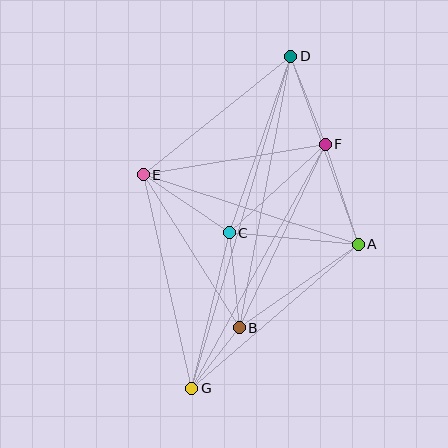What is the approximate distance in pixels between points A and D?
The distance between A and D is approximately 199 pixels.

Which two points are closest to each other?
Points B and G are closest to each other.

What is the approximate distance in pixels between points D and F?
The distance between D and F is approximately 95 pixels.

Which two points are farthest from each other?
Points D and G are farthest from each other.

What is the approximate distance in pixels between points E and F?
The distance between E and F is approximately 185 pixels.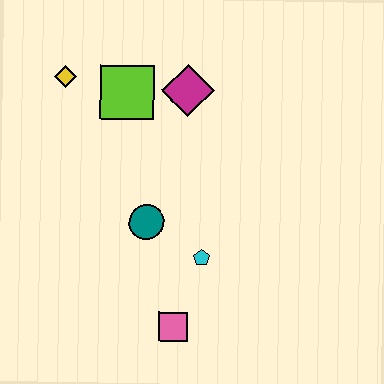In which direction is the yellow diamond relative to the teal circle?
The yellow diamond is above the teal circle.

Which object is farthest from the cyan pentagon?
The yellow diamond is farthest from the cyan pentagon.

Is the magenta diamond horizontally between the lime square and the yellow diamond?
No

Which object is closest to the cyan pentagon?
The teal circle is closest to the cyan pentagon.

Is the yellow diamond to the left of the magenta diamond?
Yes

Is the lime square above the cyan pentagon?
Yes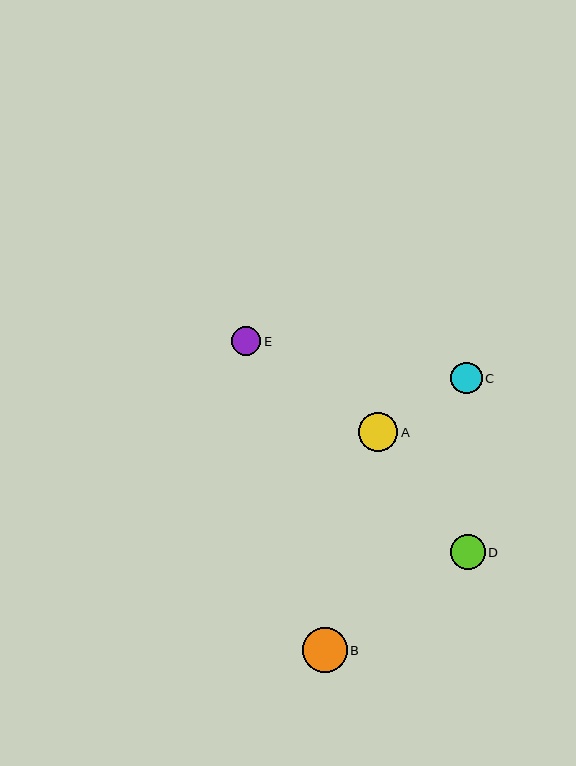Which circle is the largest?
Circle B is the largest with a size of approximately 44 pixels.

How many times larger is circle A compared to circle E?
Circle A is approximately 1.3 times the size of circle E.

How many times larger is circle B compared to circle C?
Circle B is approximately 1.4 times the size of circle C.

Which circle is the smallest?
Circle E is the smallest with a size of approximately 29 pixels.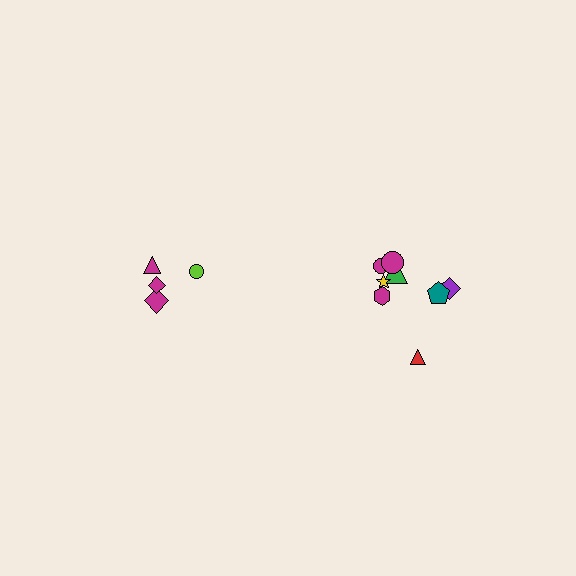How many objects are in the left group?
There are 4 objects.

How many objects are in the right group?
There are 8 objects.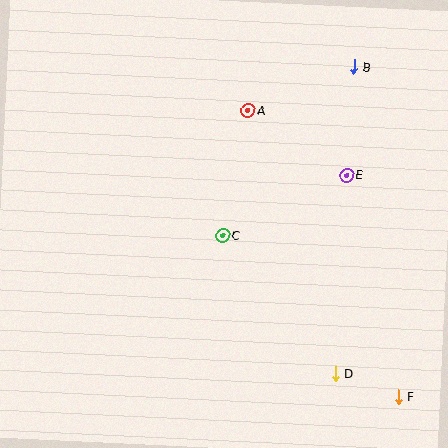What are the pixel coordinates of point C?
Point C is at (223, 235).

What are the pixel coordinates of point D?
Point D is at (335, 374).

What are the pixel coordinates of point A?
Point A is at (248, 110).